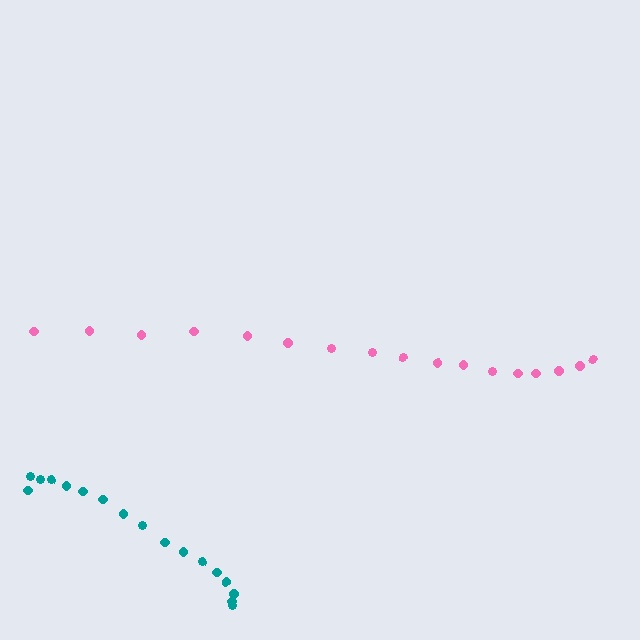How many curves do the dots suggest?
There are 2 distinct paths.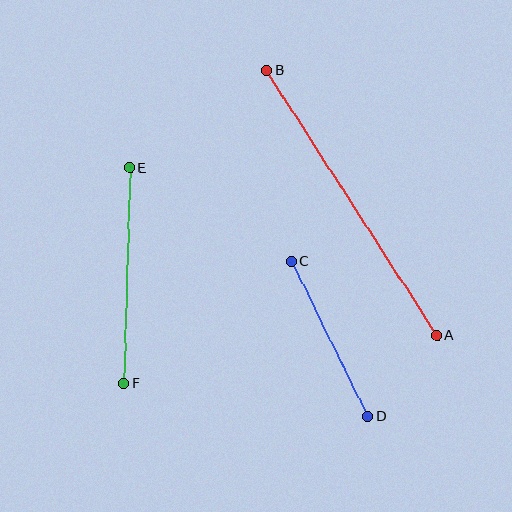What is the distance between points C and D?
The distance is approximately 172 pixels.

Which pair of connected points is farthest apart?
Points A and B are farthest apart.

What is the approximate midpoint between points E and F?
The midpoint is at approximately (127, 276) pixels.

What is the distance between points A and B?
The distance is approximately 315 pixels.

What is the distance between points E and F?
The distance is approximately 216 pixels.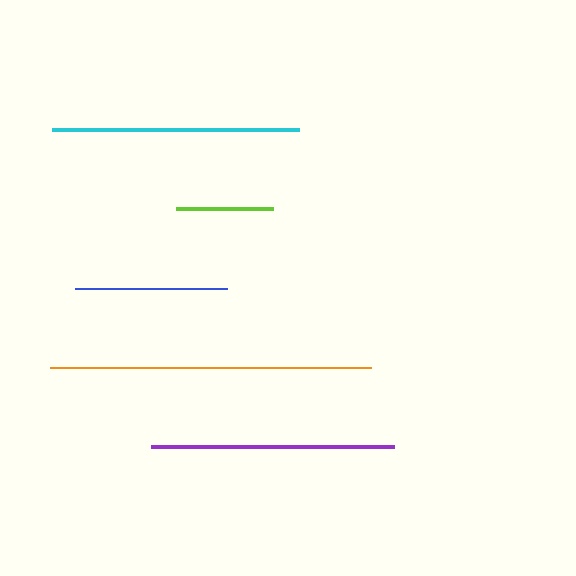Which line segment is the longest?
The orange line is the longest at approximately 321 pixels.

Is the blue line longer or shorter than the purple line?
The purple line is longer than the blue line.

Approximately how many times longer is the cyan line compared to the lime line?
The cyan line is approximately 2.6 times the length of the lime line.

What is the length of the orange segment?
The orange segment is approximately 321 pixels long.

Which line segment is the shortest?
The lime line is the shortest at approximately 97 pixels.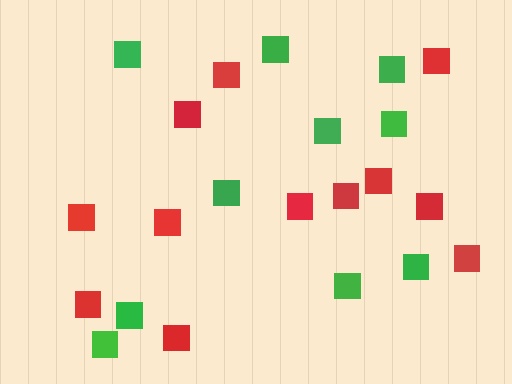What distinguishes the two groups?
There are 2 groups: one group of red squares (12) and one group of green squares (10).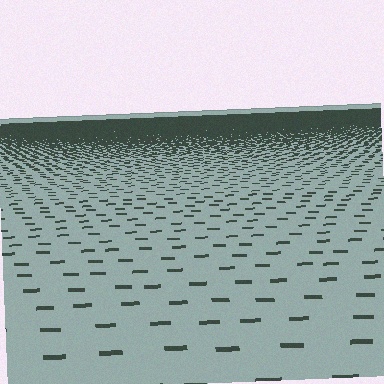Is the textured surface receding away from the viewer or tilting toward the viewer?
The surface is receding away from the viewer. Texture elements get smaller and denser toward the top.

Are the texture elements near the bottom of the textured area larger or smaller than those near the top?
Larger. Near the bottom, elements are closer to the viewer and appear at a bigger on-screen size.